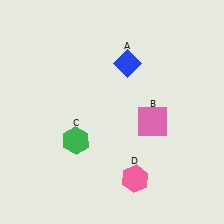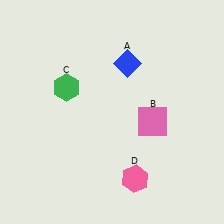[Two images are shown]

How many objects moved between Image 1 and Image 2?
1 object moved between the two images.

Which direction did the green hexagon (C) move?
The green hexagon (C) moved up.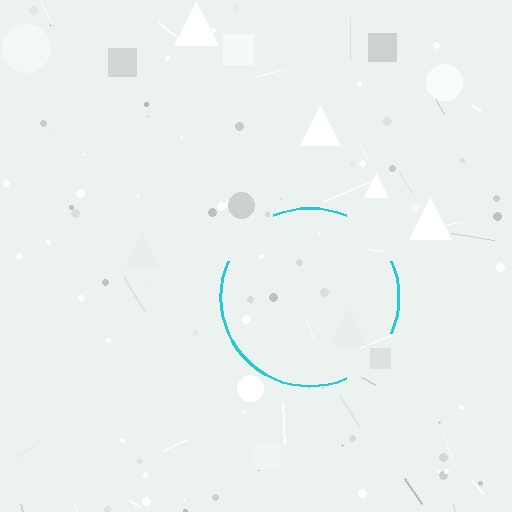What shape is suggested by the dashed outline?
The dashed outline suggests a circle.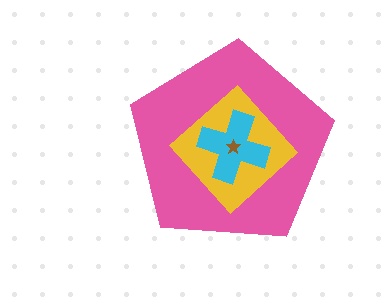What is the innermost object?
The brown star.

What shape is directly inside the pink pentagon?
The yellow diamond.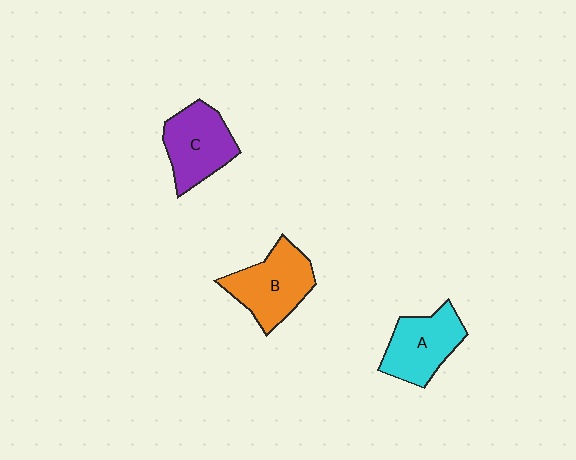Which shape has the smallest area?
Shape A (cyan).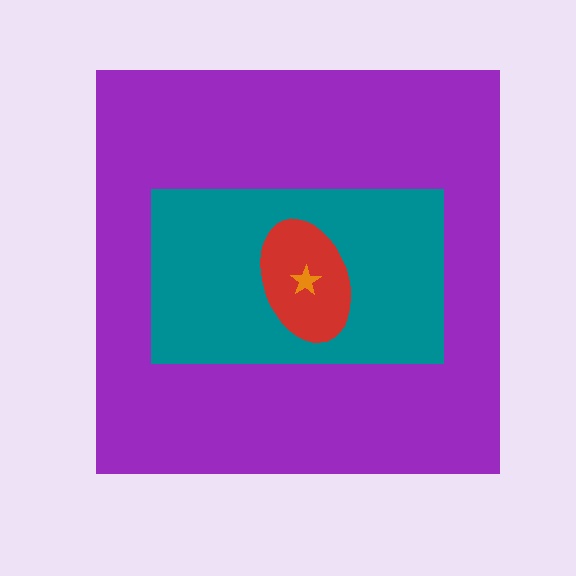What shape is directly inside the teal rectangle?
The red ellipse.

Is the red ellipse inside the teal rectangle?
Yes.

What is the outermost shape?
The purple square.